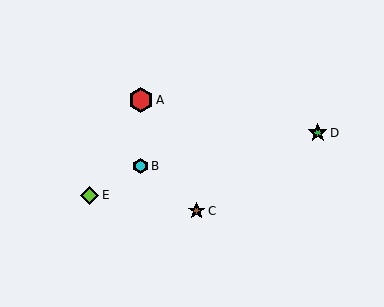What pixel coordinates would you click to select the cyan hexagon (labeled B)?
Click at (140, 166) to select the cyan hexagon B.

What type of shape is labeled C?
Shape C is a brown star.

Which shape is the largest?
The red hexagon (labeled A) is the largest.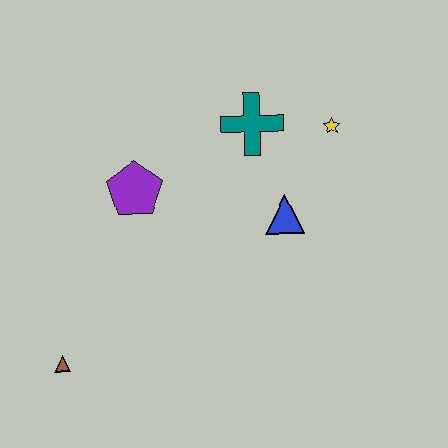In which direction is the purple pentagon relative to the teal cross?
The purple pentagon is to the left of the teal cross.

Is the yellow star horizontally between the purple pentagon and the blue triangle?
No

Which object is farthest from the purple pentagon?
The yellow star is farthest from the purple pentagon.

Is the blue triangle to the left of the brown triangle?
No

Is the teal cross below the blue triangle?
No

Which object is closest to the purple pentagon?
The teal cross is closest to the purple pentagon.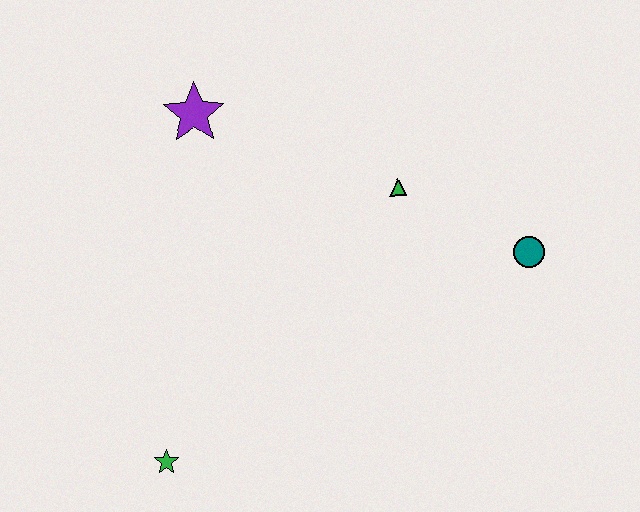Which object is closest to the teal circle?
The green triangle is closest to the teal circle.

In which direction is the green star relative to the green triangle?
The green star is below the green triangle.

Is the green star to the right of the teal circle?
No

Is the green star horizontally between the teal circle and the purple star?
No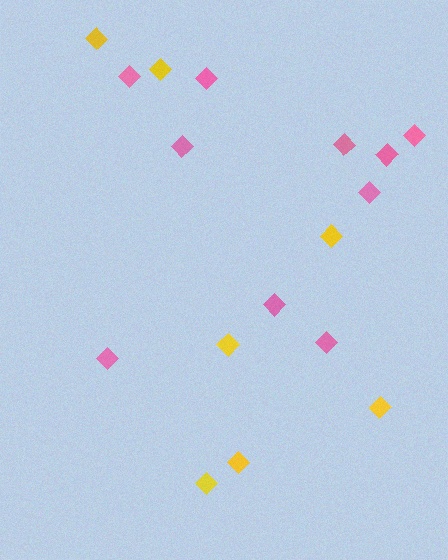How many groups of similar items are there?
There are 2 groups: one group of pink diamonds (10) and one group of yellow diamonds (7).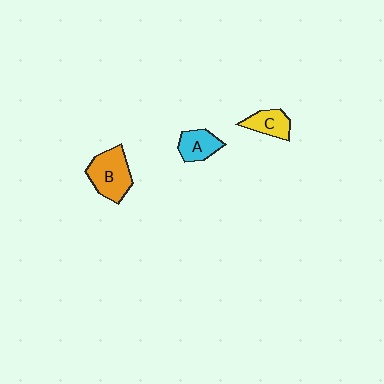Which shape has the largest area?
Shape B (orange).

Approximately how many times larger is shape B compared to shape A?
Approximately 1.6 times.